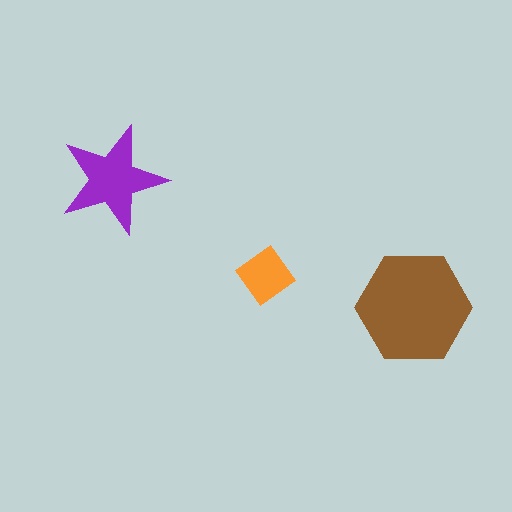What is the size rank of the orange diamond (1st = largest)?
3rd.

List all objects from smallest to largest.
The orange diamond, the purple star, the brown hexagon.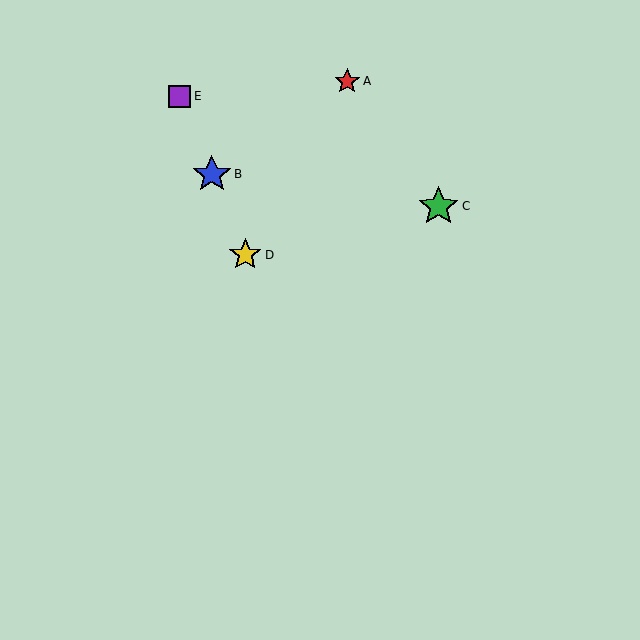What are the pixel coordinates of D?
Object D is at (245, 255).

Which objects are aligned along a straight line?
Objects B, D, E are aligned along a straight line.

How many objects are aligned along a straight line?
3 objects (B, D, E) are aligned along a straight line.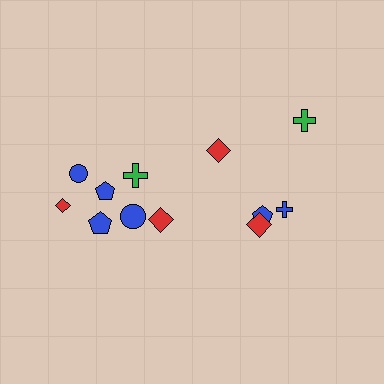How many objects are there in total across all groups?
There are 12 objects.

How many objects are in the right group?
There are 5 objects.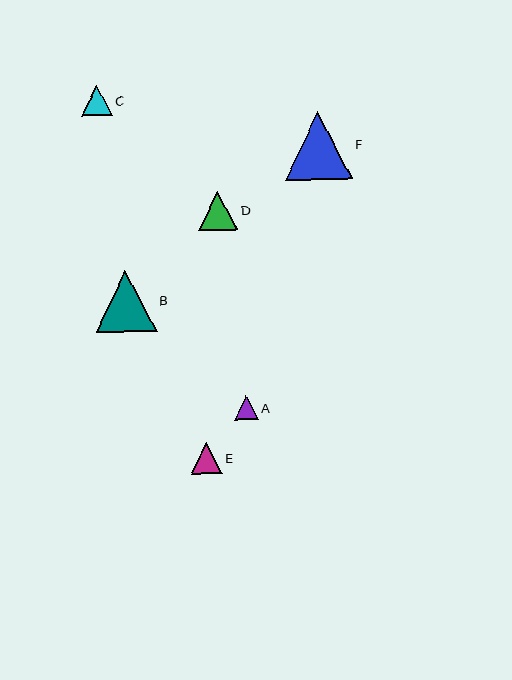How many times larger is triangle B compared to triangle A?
Triangle B is approximately 2.5 times the size of triangle A.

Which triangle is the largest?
Triangle F is the largest with a size of approximately 68 pixels.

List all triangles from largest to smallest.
From largest to smallest: F, B, D, E, C, A.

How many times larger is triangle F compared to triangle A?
Triangle F is approximately 2.8 times the size of triangle A.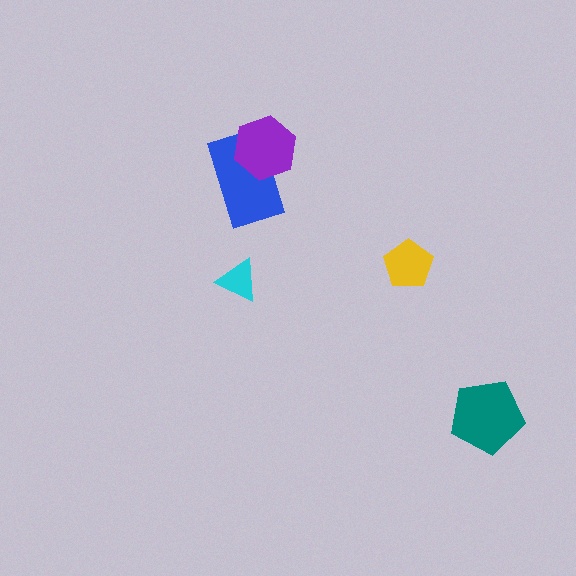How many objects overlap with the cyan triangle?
0 objects overlap with the cyan triangle.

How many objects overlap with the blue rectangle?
1 object overlaps with the blue rectangle.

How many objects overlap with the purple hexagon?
1 object overlaps with the purple hexagon.